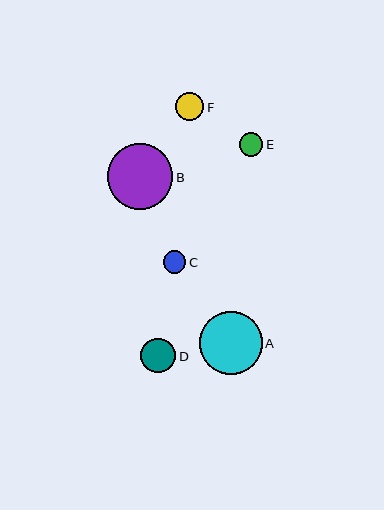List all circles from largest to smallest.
From largest to smallest: B, A, D, F, E, C.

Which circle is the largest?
Circle B is the largest with a size of approximately 66 pixels.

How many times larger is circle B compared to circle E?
Circle B is approximately 2.8 times the size of circle E.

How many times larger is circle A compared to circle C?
Circle A is approximately 2.8 times the size of circle C.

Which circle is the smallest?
Circle C is the smallest with a size of approximately 23 pixels.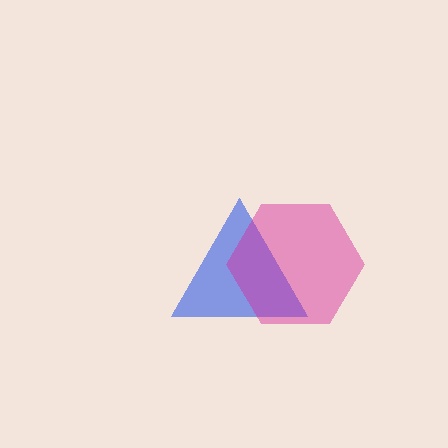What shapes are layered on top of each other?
The layered shapes are: a blue triangle, a magenta hexagon.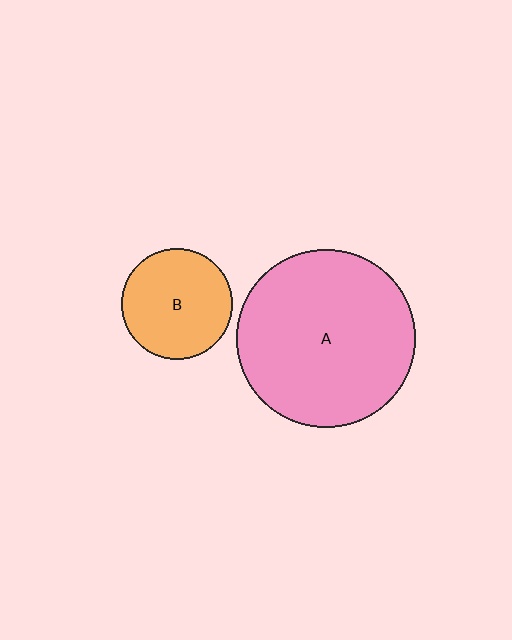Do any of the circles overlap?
No, none of the circles overlap.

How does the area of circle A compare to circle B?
Approximately 2.6 times.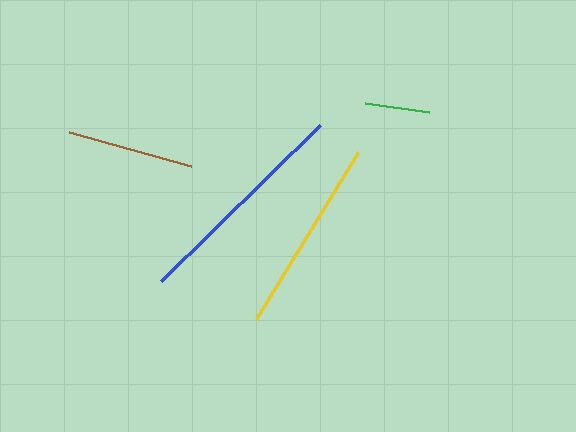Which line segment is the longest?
The blue line is the longest at approximately 223 pixels.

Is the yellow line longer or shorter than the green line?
The yellow line is longer than the green line.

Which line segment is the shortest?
The green line is the shortest at approximately 64 pixels.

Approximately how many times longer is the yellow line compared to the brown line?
The yellow line is approximately 1.6 times the length of the brown line.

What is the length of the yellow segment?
The yellow segment is approximately 195 pixels long.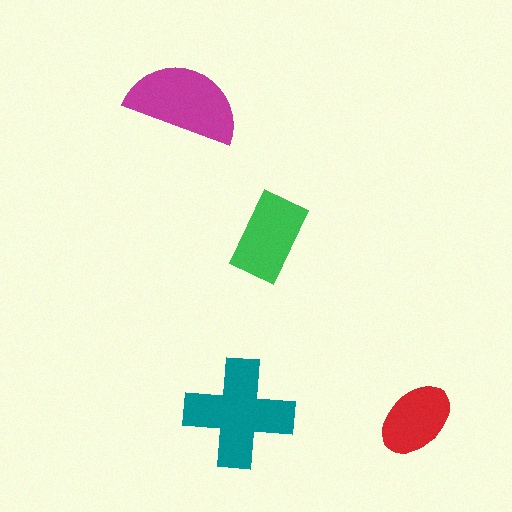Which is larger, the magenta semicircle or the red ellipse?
The magenta semicircle.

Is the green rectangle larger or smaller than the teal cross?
Smaller.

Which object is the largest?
The teal cross.